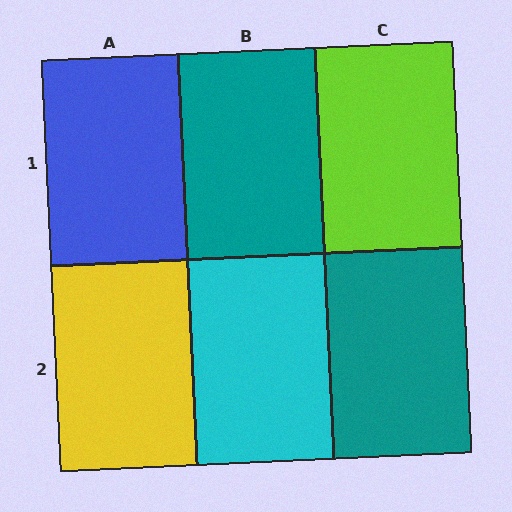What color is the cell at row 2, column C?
Teal.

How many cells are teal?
2 cells are teal.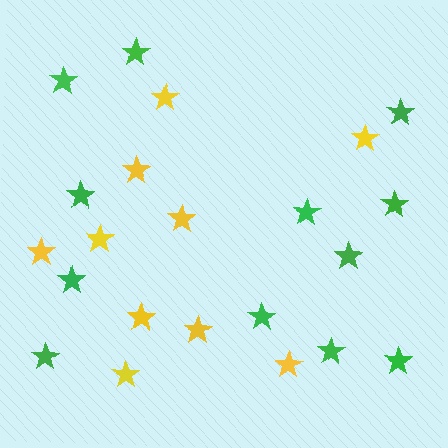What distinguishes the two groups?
There are 2 groups: one group of yellow stars (10) and one group of green stars (12).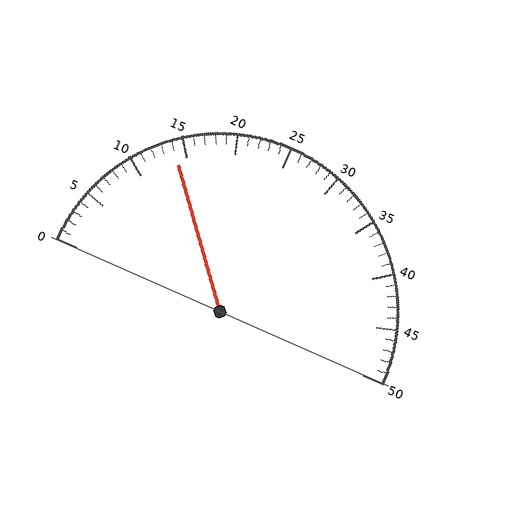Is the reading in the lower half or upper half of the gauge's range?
The reading is in the lower half of the range (0 to 50).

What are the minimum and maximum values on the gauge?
The gauge ranges from 0 to 50.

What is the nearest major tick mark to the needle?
The nearest major tick mark is 15.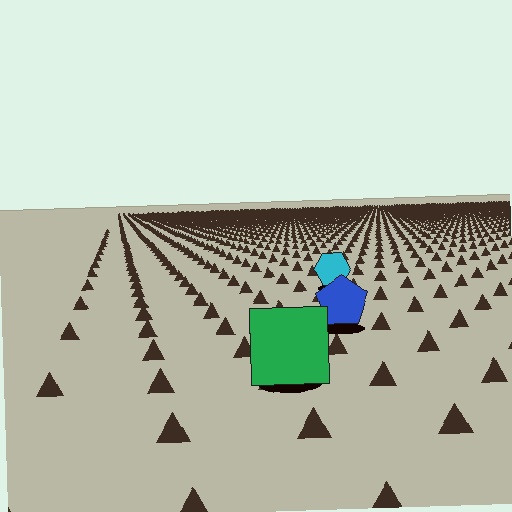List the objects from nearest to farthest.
From nearest to farthest: the green square, the blue pentagon, the cyan hexagon.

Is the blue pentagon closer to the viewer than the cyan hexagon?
Yes. The blue pentagon is closer — you can tell from the texture gradient: the ground texture is coarser near it.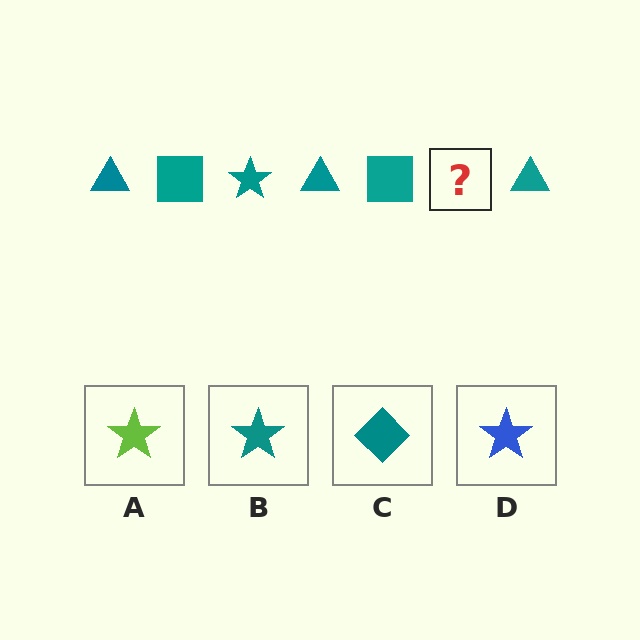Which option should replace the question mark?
Option B.